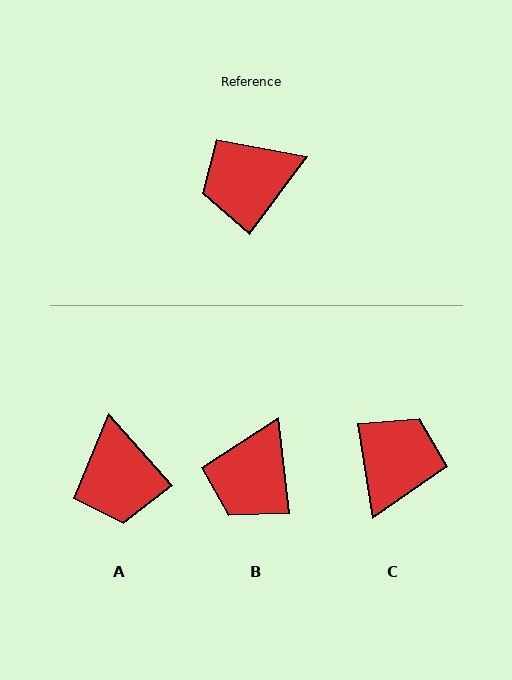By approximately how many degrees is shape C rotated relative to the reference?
Approximately 134 degrees clockwise.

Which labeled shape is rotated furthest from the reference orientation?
C, about 134 degrees away.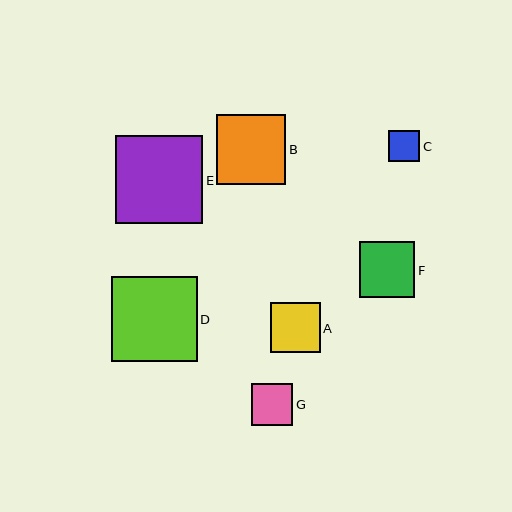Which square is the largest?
Square E is the largest with a size of approximately 88 pixels.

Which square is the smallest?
Square C is the smallest with a size of approximately 31 pixels.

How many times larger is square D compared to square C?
Square D is approximately 2.8 times the size of square C.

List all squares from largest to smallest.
From largest to smallest: E, D, B, F, A, G, C.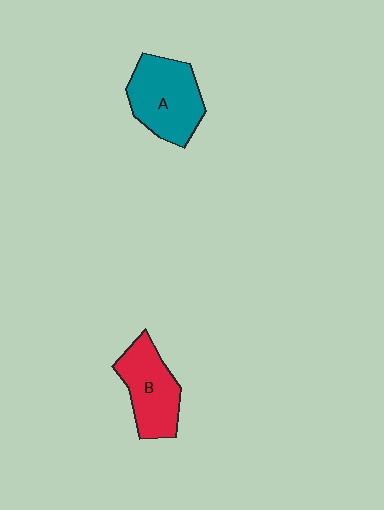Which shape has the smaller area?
Shape B (red).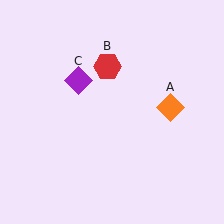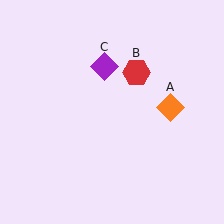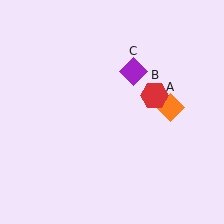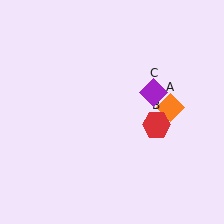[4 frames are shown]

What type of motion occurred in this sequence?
The red hexagon (object B), purple diamond (object C) rotated clockwise around the center of the scene.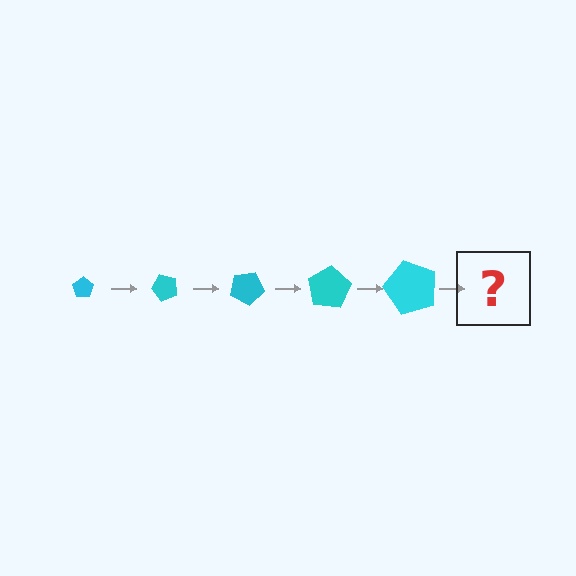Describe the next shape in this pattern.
It should be a pentagon, larger than the previous one and rotated 250 degrees from the start.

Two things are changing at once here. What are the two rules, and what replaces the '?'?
The two rules are that the pentagon grows larger each step and it rotates 50 degrees each step. The '?' should be a pentagon, larger than the previous one and rotated 250 degrees from the start.